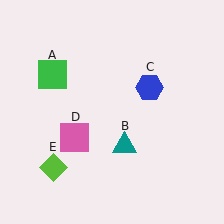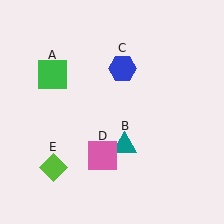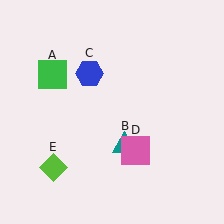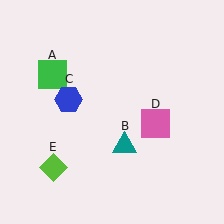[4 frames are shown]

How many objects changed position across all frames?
2 objects changed position: blue hexagon (object C), pink square (object D).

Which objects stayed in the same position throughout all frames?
Green square (object A) and teal triangle (object B) and lime diamond (object E) remained stationary.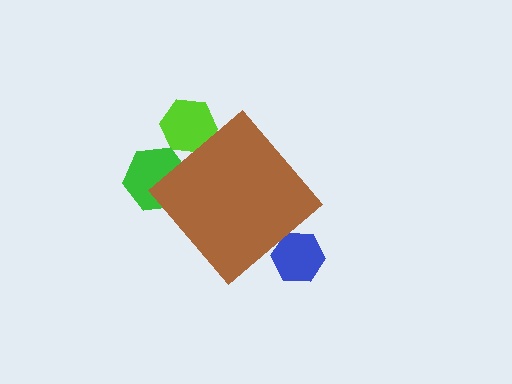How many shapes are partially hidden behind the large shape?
3 shapes are partially hidden.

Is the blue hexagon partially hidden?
Yes, the blue hexagon is partially hidden behind the brown diamond.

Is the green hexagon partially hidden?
Yes, the green hexagon is partially hidden behind the brown diamond.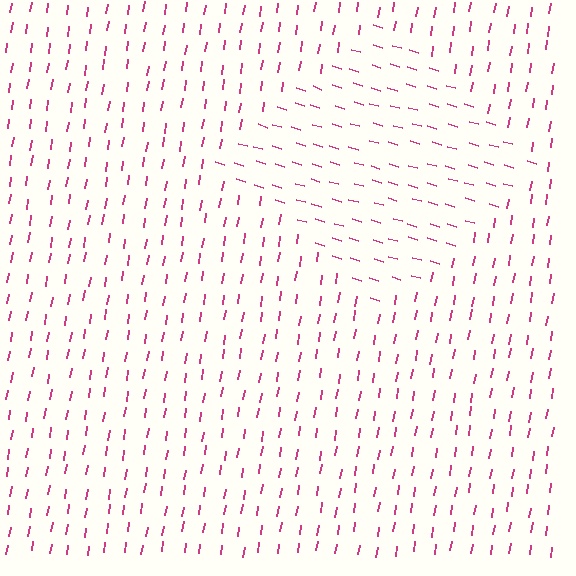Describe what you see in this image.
The image is filled with small magenta line segments. A diamond region in the image has lines oriented differently from the surrounding lines, creating a visible texture boundary.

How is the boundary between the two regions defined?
The boundary is defined purely by a change in line orientation (approximately 82 degrees difference). All lines are the same color and thickness.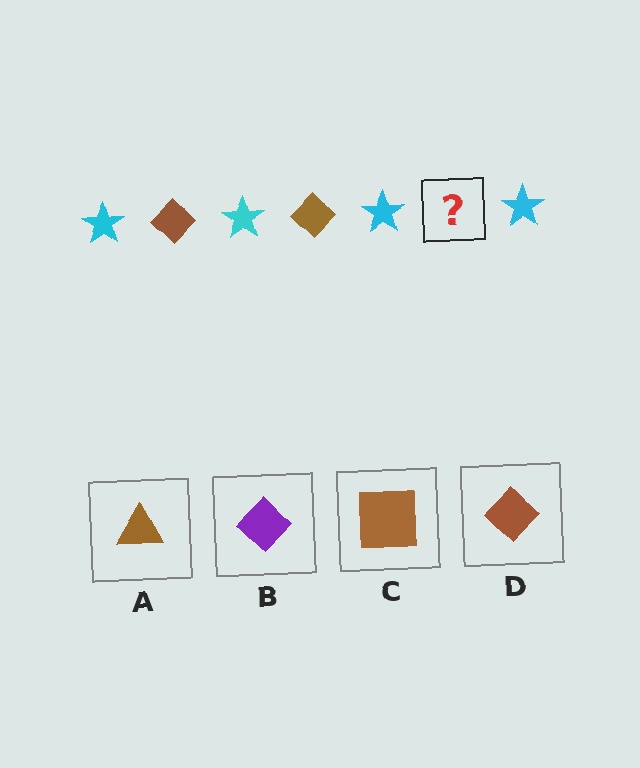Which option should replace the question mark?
Option D.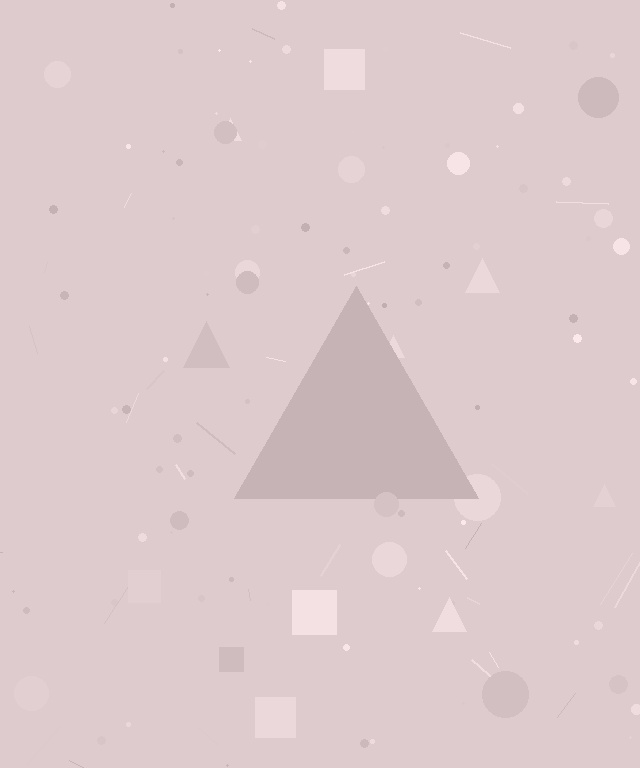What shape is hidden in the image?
A triangle is hidden in the image.